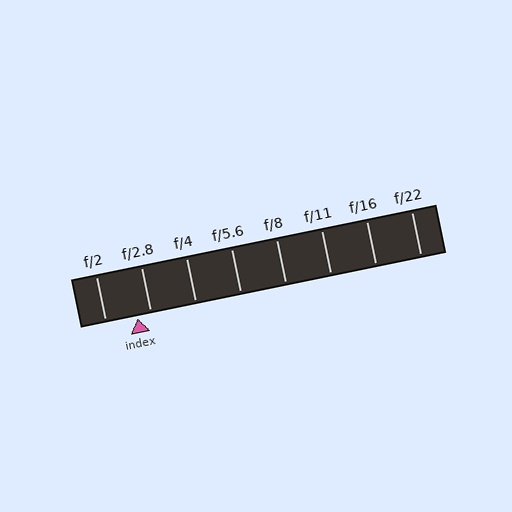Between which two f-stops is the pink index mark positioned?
The index mark is between f/2 and f/2.8.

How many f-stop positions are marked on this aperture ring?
There are 8 f-stop positions marked.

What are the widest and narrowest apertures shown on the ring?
The widest aperture shown is f/2 and the narrowest is f/22.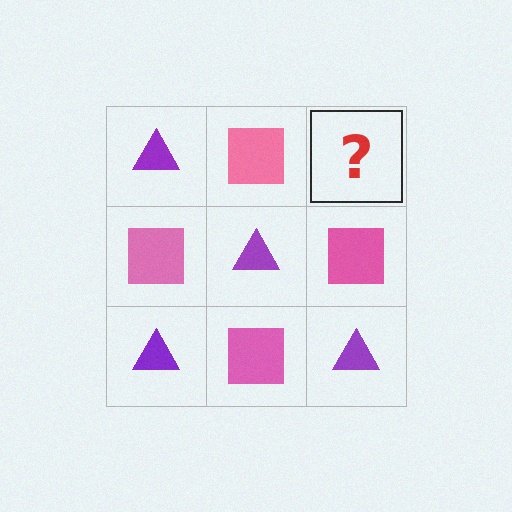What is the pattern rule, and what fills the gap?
The rule is that it alternates purple triangle and pink square in a checkerboard pattern. The gap should be filled with a purple triangle.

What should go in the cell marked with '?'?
The missing cell should contain a purple triangle.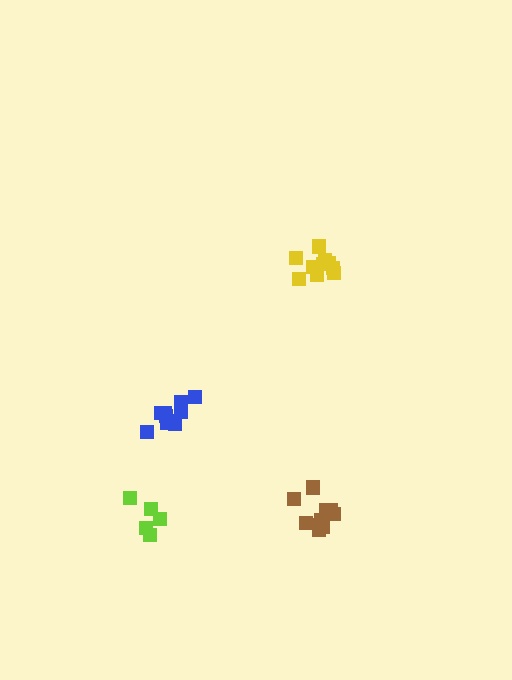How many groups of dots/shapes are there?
There are 4 groups.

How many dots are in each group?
Group 1: 10 dots, Group 2: 5 dots, Group 3: 10 dots, Group 4: 10 dots (35 total).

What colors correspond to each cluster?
The clusters are colored: blue, lime, brown, yellow.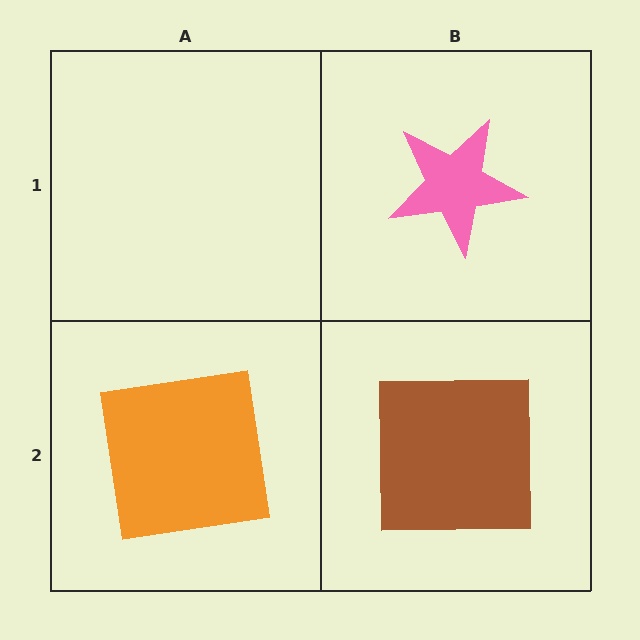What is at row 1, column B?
A pink star.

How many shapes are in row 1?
1 shape.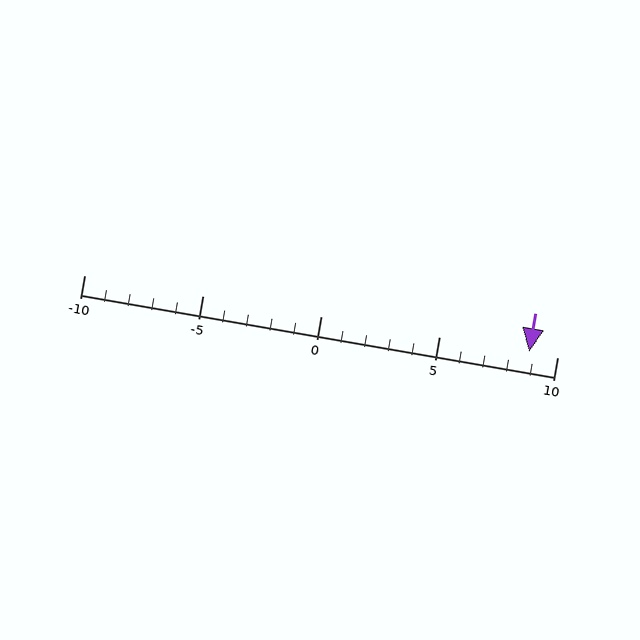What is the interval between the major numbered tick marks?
The major tick marks are spaced 5 units apart.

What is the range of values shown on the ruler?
The ruler shows values from -10 to 10.